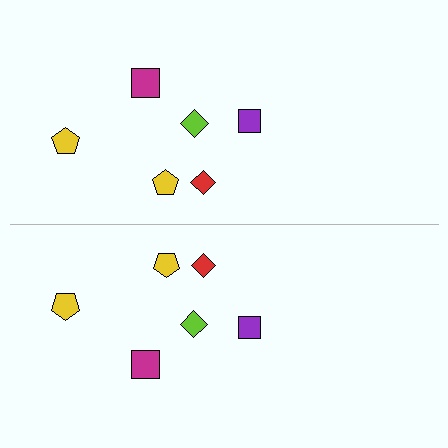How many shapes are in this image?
There are 12 shapes in this image.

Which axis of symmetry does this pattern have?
The pattern has a horizontal axis of symmetry running through the center of the image.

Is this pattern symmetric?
Yes, this pattern has bilateral (reflection) symmetry.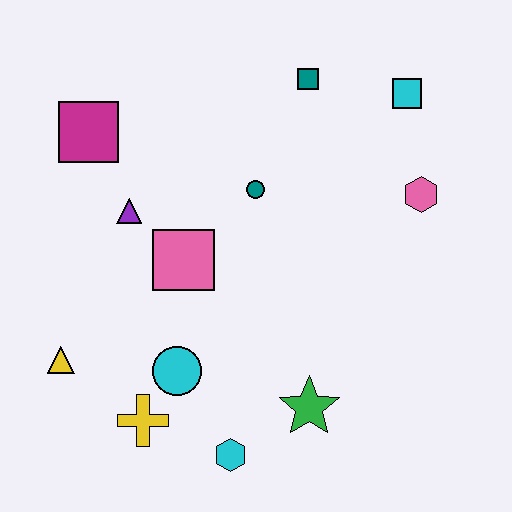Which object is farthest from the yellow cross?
The cyan square is farthest from the yellow cross.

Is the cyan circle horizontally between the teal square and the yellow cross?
Yes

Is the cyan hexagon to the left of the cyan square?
Yes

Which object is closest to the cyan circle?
The yellow cross is closest to the cyan circle.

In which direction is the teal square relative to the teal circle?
The teal square is above the teal circle.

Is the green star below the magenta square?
Yes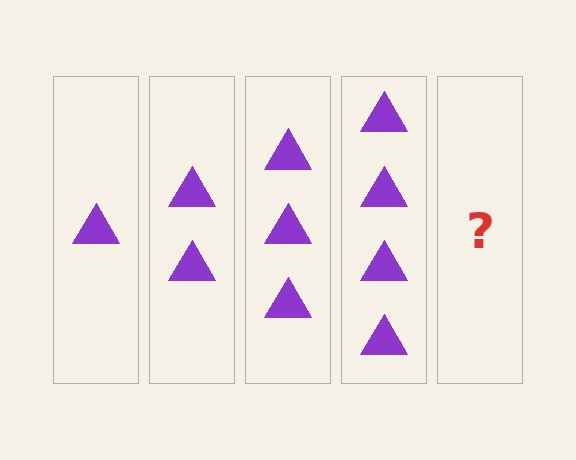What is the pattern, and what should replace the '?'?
The pattern is that each step adds one more triangle. The '?' should be 5 triangles.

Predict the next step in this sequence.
The next step is 5 triangles.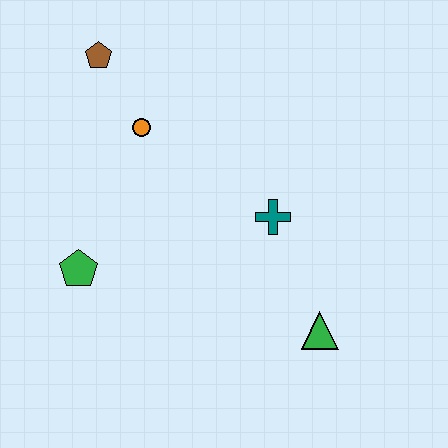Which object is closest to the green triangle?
The teal cross is closest to the green triangle.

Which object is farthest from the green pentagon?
The green triangle is farthest from the green pentagon.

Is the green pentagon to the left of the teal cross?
Yes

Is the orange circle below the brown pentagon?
Yes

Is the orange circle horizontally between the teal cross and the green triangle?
No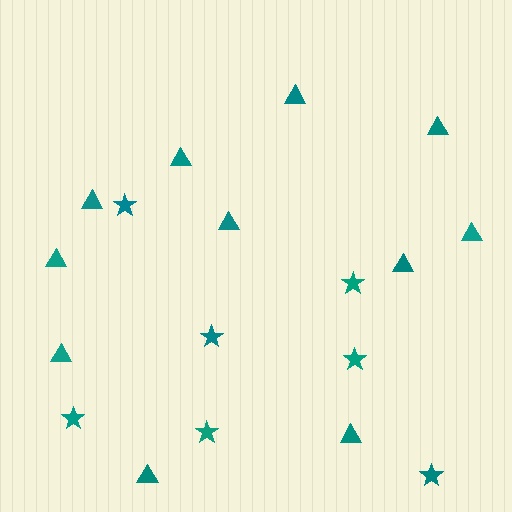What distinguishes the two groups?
There are 2 groups: one group of stars (7) and one group of triangles (11).